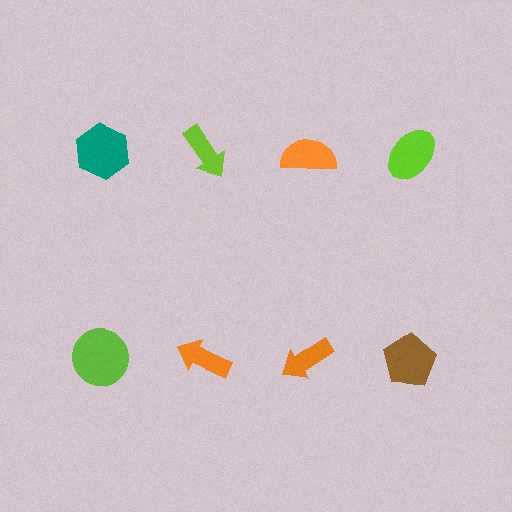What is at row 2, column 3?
An orange arrow.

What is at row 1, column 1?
A teal hexagon.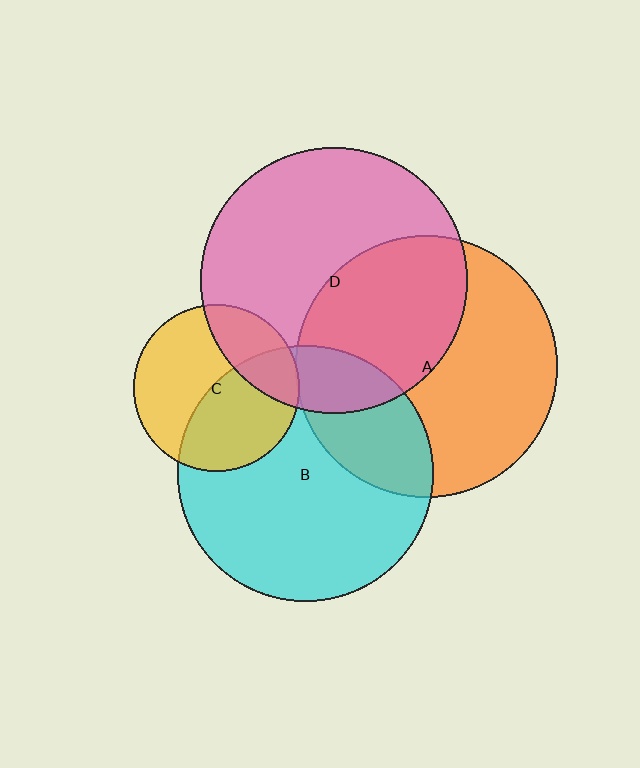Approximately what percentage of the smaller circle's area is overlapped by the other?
Approximately 25%.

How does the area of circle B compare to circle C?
Approximately 2.4 times.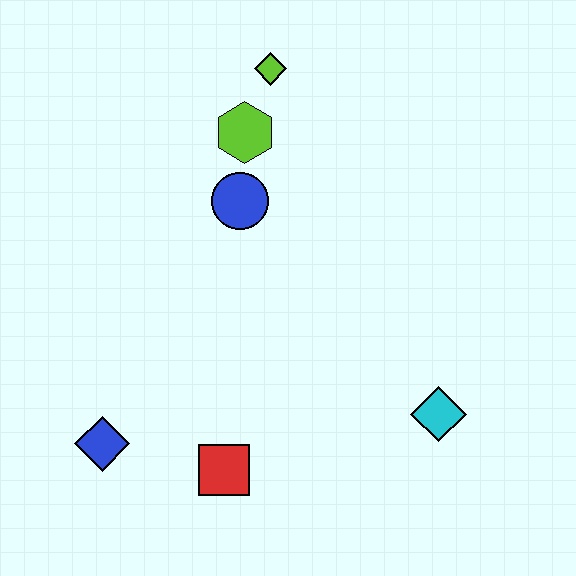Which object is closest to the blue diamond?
The red square is closest to the blue diamond.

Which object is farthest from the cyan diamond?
The lime diamond is farthest from the cyan diamond.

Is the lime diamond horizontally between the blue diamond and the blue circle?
No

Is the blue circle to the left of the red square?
No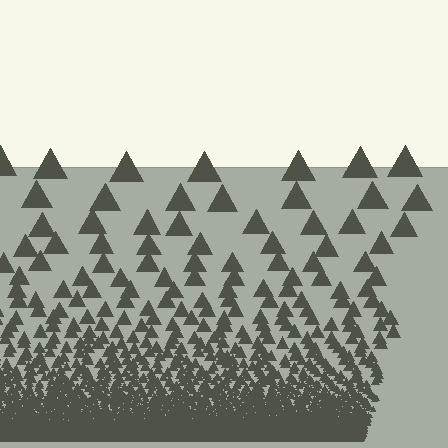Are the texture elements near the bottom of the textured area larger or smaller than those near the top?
Smaller. The gradient is inverted — elements near the bottom are smaller and denser.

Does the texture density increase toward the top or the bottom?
Density increases toward the bottom.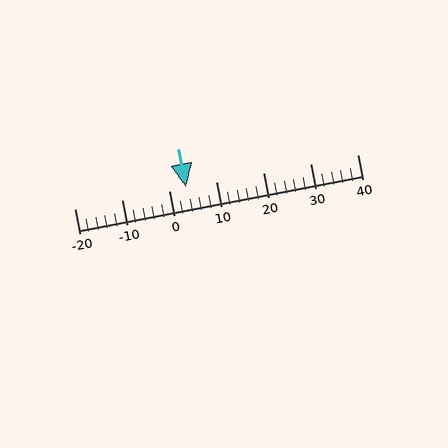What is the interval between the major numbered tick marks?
The major tick marks are spaced 10 units apart.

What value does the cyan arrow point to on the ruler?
The cyan arrow points to approximately 4.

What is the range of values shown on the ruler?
The ruler shows values from -20 to 40.